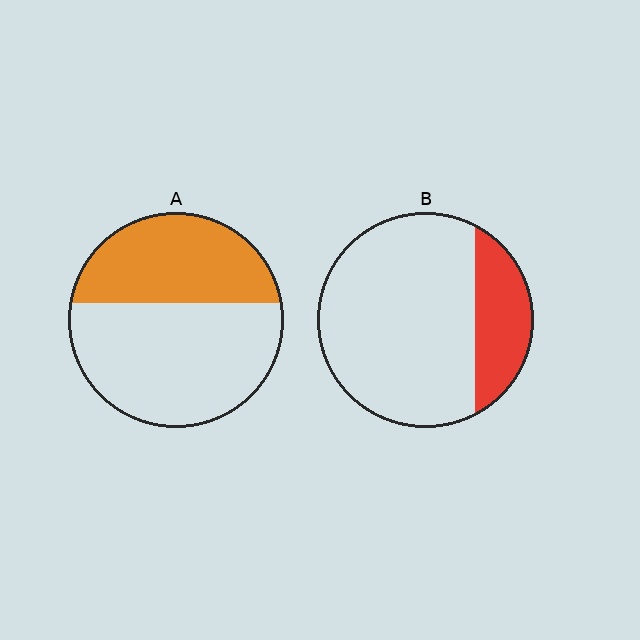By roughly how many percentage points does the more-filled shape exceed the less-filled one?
By roughly 20 percentage points (A over B).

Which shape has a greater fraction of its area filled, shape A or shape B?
Shape A.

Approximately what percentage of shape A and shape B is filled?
A is approximately 40% and B is approximately 20%.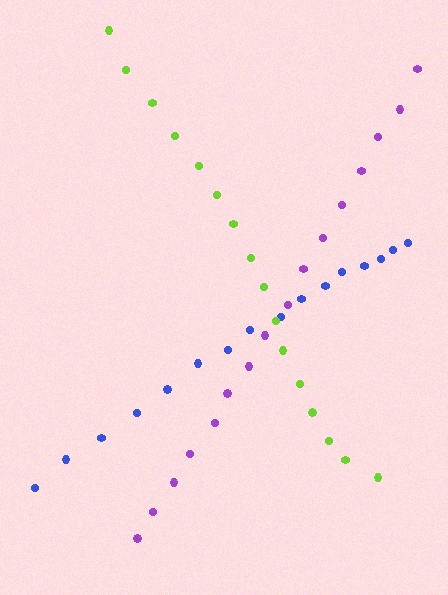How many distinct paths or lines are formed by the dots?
There are 3 distinct paths.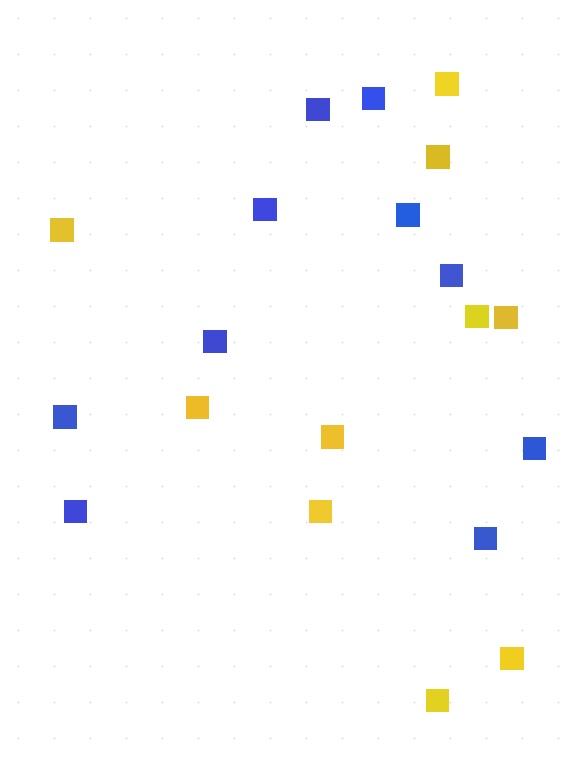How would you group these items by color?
There are 2 groups: one group of blue squares (10) and one group of yellow squares (10).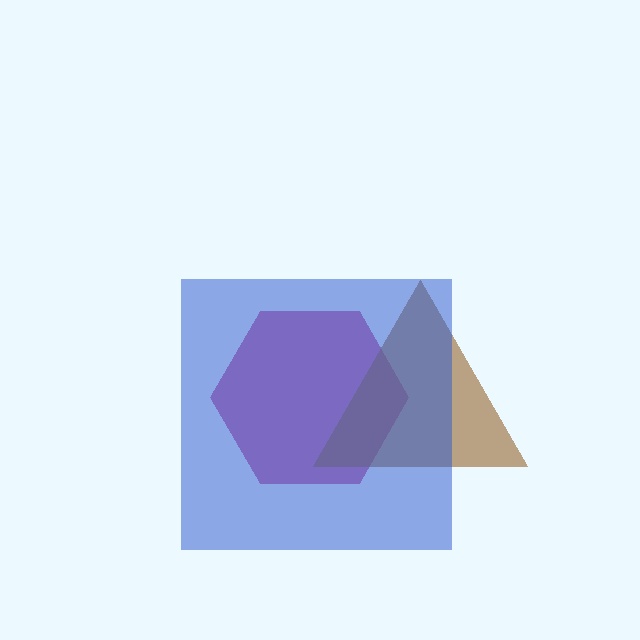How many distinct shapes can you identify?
There are 3 distinct shapes: a magenta hexagon, a brown triangle, a blue square.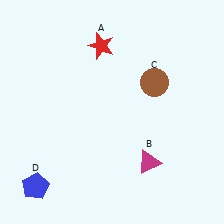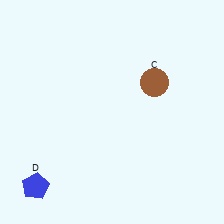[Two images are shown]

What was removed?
The magenta triangle (B), the red star (A) were removed in Image 2.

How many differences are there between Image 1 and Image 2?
There are 2 differences between the two images.